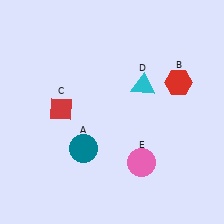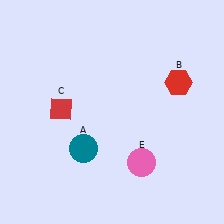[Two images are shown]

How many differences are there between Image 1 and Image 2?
There is 1 difference between the two images.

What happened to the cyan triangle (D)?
The cyan triangle (D) was removed in Image 2. It was in the top-right area of Image 1.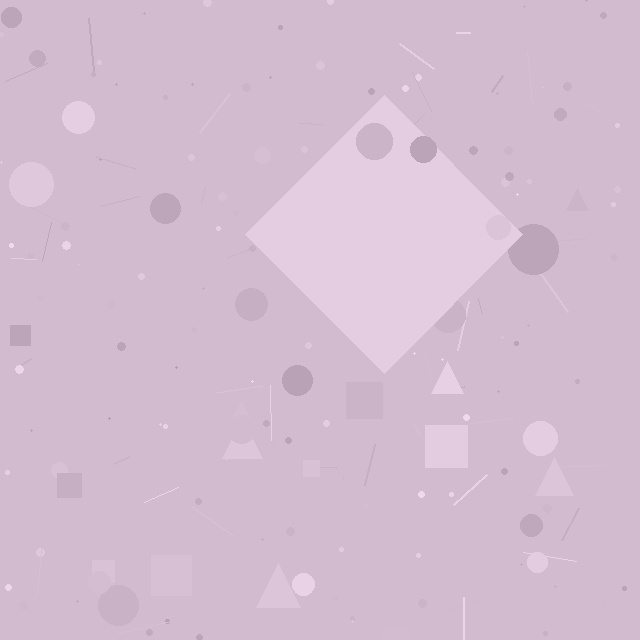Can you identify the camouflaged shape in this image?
The camouflaged shape is a diamond.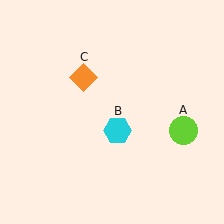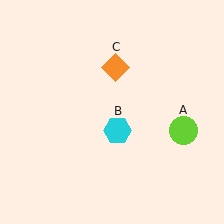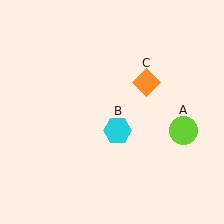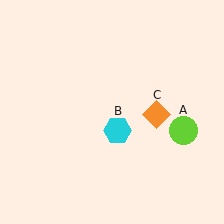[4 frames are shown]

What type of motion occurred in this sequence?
The orange diamond (object C) rotated clockwise around the center of the scene.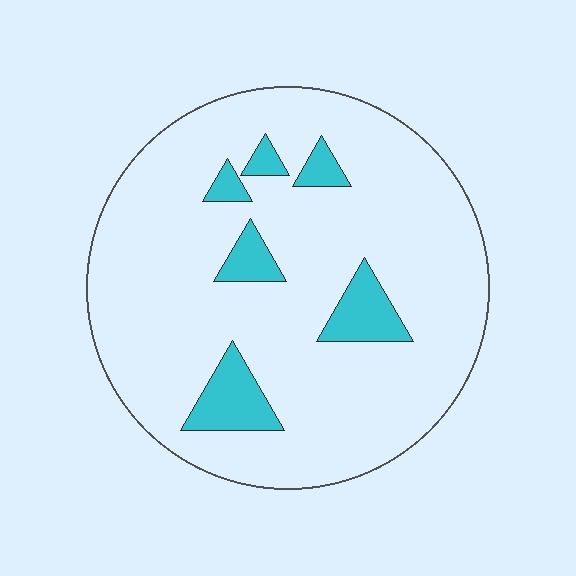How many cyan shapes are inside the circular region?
6.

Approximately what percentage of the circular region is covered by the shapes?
Approximately 10%.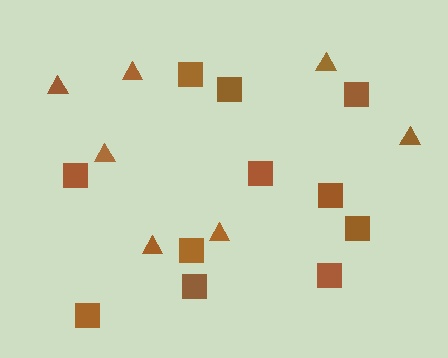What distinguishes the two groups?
There are 2 groups: one group of triangles (7) and one group of squares (11).